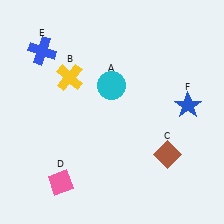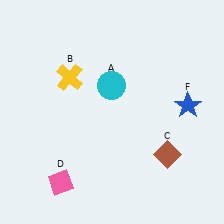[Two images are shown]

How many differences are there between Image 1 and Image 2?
There is 1 difference between the two images.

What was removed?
The blue cross (E) was removed in Image 2.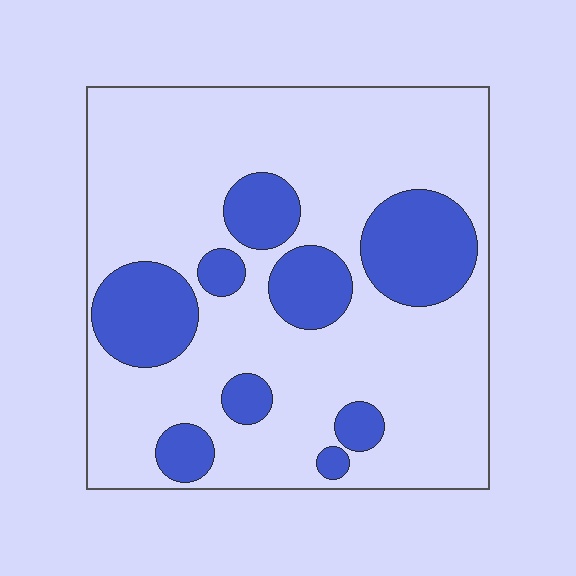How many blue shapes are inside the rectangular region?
9.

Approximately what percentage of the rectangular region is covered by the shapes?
Approximately 25%.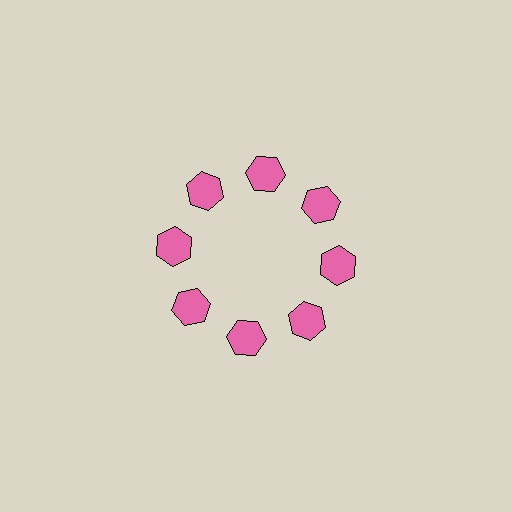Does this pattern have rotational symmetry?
Yes, this pattern has 8-fold rotational symmetry. It looks the same after rotating 45 degrees around the center.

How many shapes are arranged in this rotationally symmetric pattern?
There are 8 shapes, arranged in 8 groups of 1.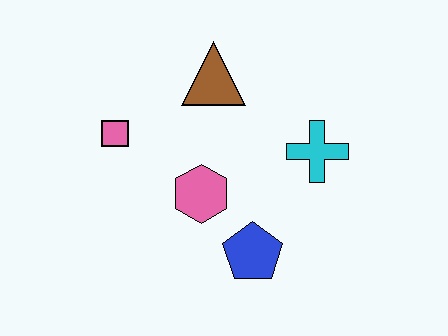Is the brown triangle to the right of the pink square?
Yes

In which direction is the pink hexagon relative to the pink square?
The pink hexagon is to the right of the pink square.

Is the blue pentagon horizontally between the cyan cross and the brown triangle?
Yes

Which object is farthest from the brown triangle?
The blue pentagon is farthest from the brown triangle.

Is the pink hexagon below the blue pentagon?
No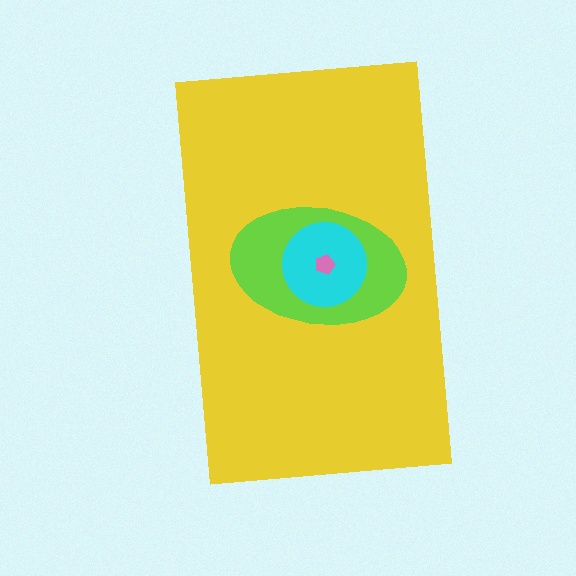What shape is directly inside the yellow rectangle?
The lime ellipse.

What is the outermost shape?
The yellow rectangle.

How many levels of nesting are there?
4.